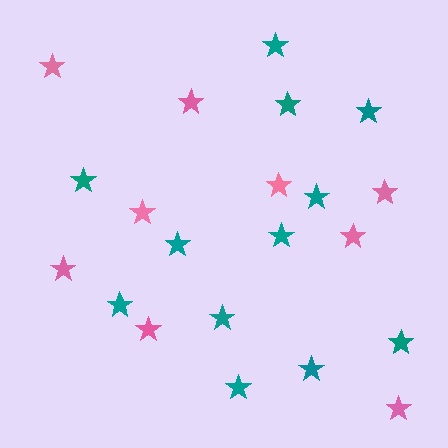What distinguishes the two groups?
There are 2 groups: one group of teal stars (12) and one group of pink stars (9).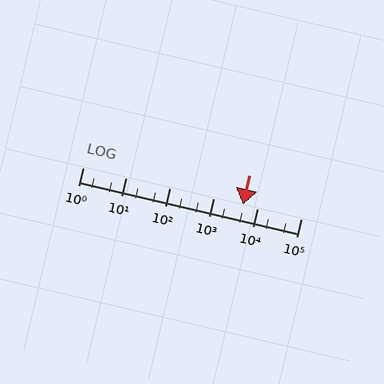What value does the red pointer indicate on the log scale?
The pointer indicates approximately 4600.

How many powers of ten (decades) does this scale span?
The scale spans 5 decades, from 1 to 100000.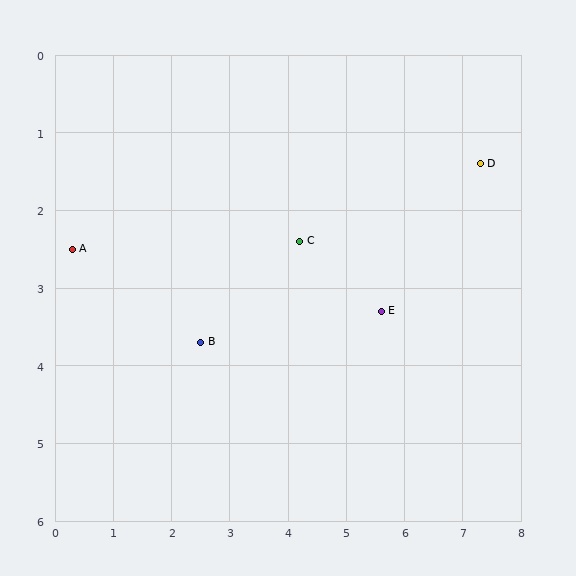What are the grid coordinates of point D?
Point D is at approximately (7.3, 1.4).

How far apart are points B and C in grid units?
Points B and C are about 2.1 grid units apart.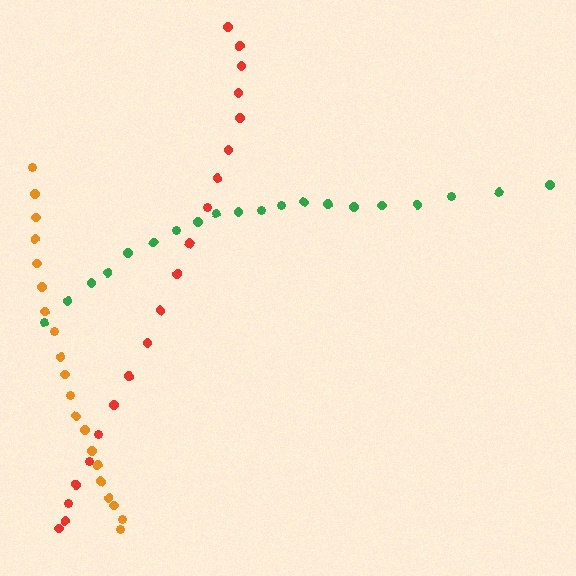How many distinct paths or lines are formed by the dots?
There are 3 distinct paths.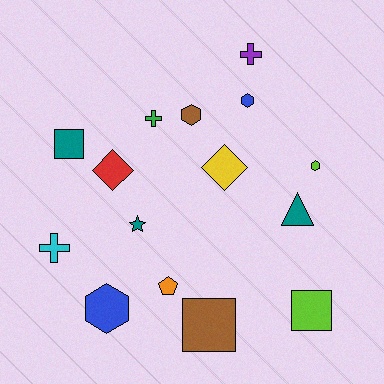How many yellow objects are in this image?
There is 1 yellow object.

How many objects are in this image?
There are 15 objects.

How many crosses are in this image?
There are 3 crosses.